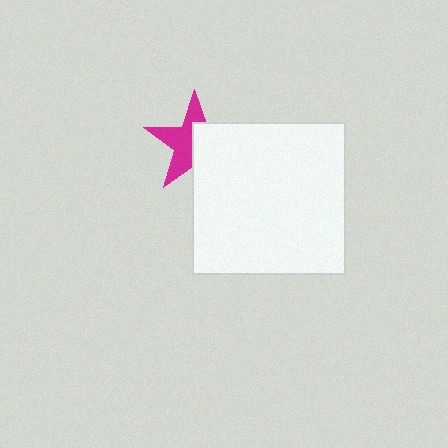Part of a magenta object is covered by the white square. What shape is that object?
It is a star.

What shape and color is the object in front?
The object in front is a white square.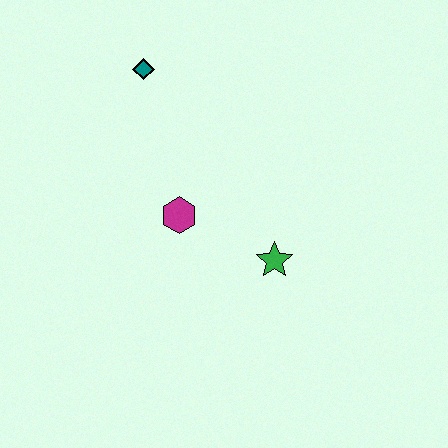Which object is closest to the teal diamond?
The magenta hexagon is closest to the teal diamond.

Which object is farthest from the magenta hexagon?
The teal diamond is farthest from the magenta hexagon.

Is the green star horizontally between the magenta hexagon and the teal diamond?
No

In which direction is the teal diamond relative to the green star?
The teal diamond is above the green star.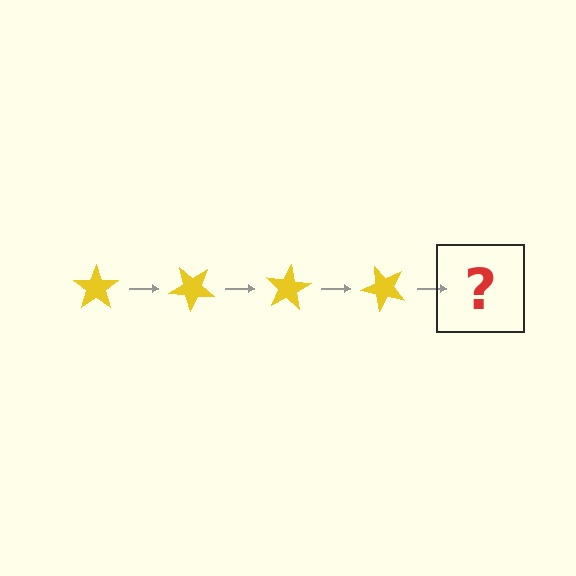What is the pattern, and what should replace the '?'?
The pattern is that the star rotates 40 degrees each step. The '?' should be a yellow star rotated 160 degrees.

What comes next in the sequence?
The next element should be a yellow star rotated 160 degrees.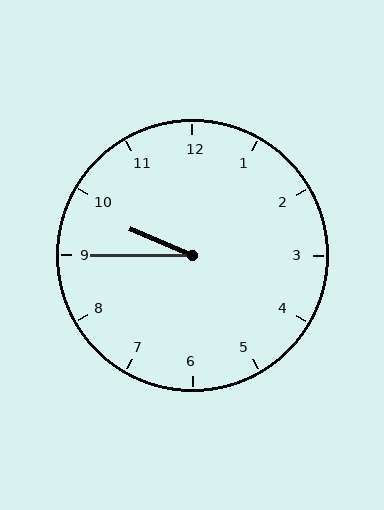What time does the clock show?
9:45.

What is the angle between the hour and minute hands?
Approximately 22 degrees.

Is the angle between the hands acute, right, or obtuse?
It is acute.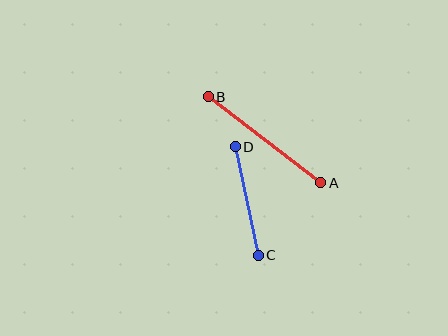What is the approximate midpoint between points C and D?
The midpoint is at approximately (247, 201) pixels.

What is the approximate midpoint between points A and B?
The midpoint is at approximately (265, 140) pixels.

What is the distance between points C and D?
The distance is approximately 111 pixels.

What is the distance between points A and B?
The distance is approximately 141 pixels.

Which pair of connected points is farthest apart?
Points A and B are farthest apart.